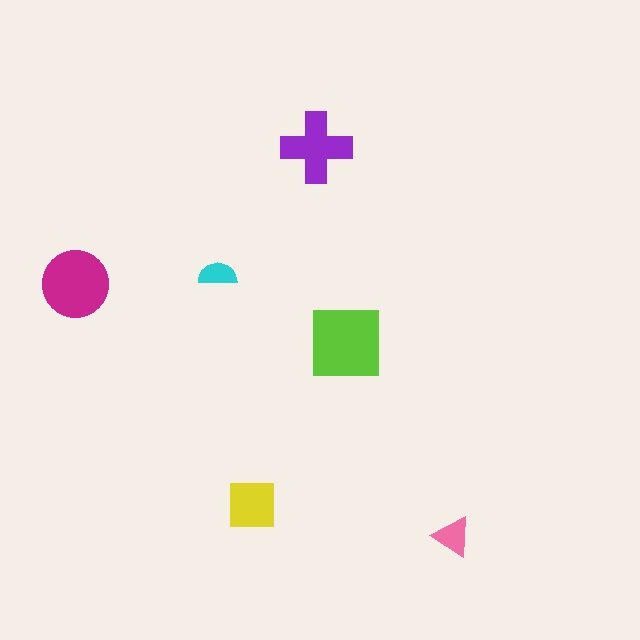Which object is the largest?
The lime square.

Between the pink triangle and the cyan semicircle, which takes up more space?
The pink triangle.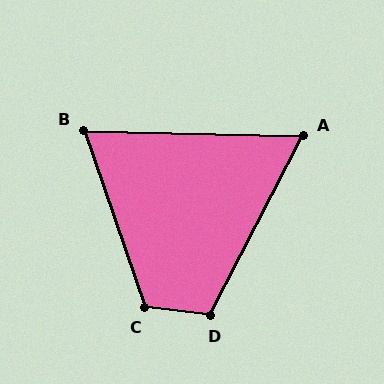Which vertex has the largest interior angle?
C, at approximately 116 degrees.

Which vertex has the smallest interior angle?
A, at approximately 64 degrees.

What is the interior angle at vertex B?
Approximately 70 degrees (acute).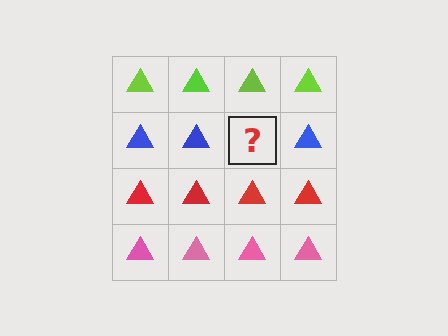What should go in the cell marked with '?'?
The missing cell should contain a blue triangle.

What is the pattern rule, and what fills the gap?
The rule is that each row has a consistent color. The gap should be filled with a blue triangle.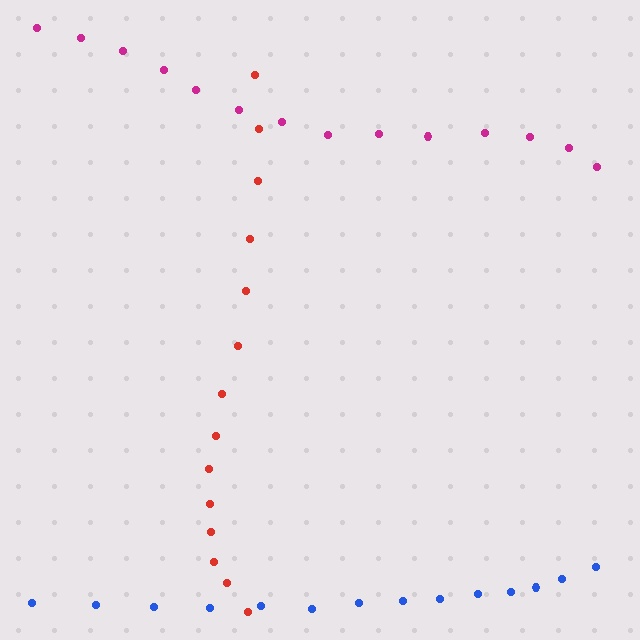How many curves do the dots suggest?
There are 3 distinct paths.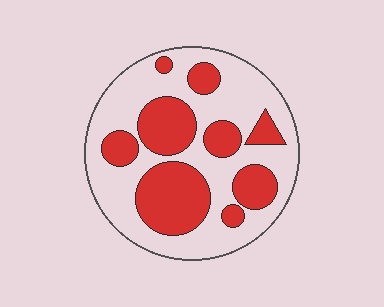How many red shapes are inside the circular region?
9.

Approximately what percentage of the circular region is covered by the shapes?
Approximately 35%.